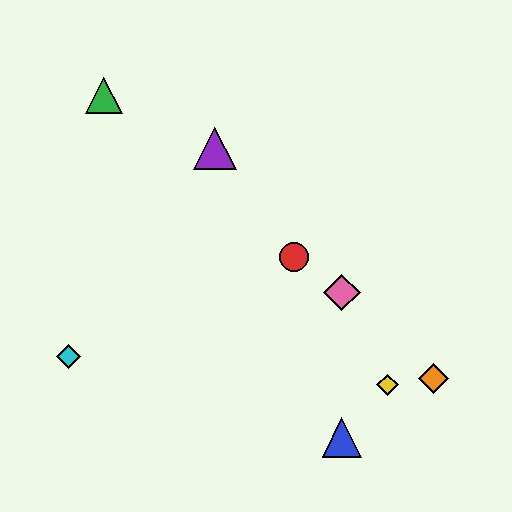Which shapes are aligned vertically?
The blue triangle, the pink diamond are aligned vertically.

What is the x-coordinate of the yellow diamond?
The yellow diamond is at x≈387.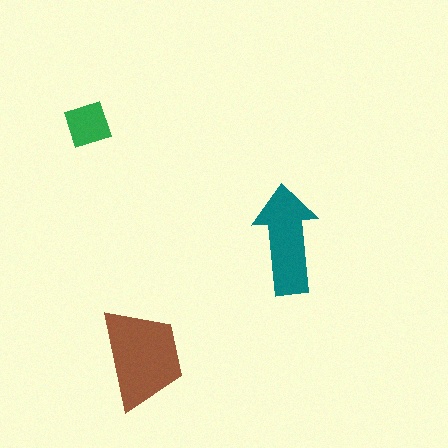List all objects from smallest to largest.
The green diamond, the teal arrow, the brown trapezoid.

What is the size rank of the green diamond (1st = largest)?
3rd.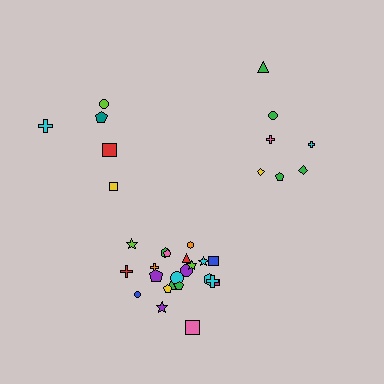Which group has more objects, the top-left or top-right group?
The top-right group.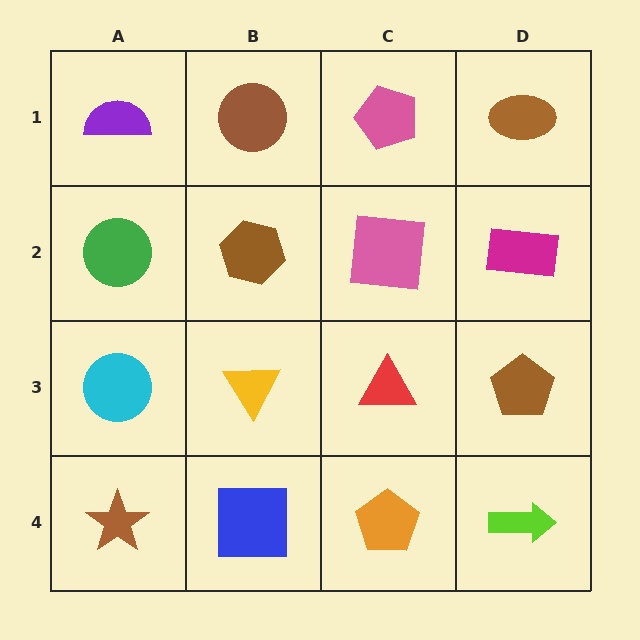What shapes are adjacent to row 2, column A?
A purple semicircle (row 1, column A), a cyan circle (row 3, column A), a brown hexagon (row 2, column B).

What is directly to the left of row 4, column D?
An orange pentagon.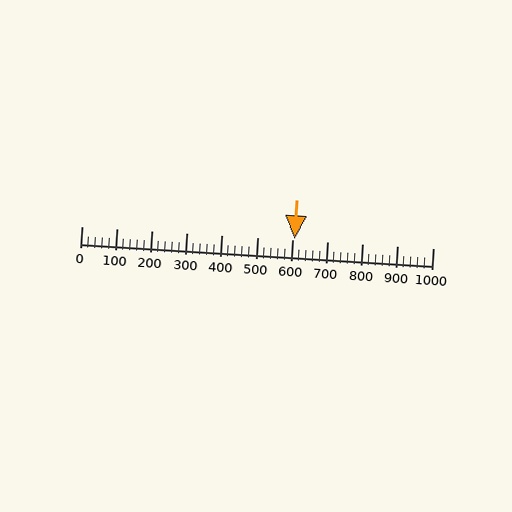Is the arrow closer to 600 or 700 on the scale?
The arrow is closer to 600.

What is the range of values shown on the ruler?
The ruler shows values from 0 to 1000.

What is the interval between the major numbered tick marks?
The major tick marks are spaced 100 units apart.